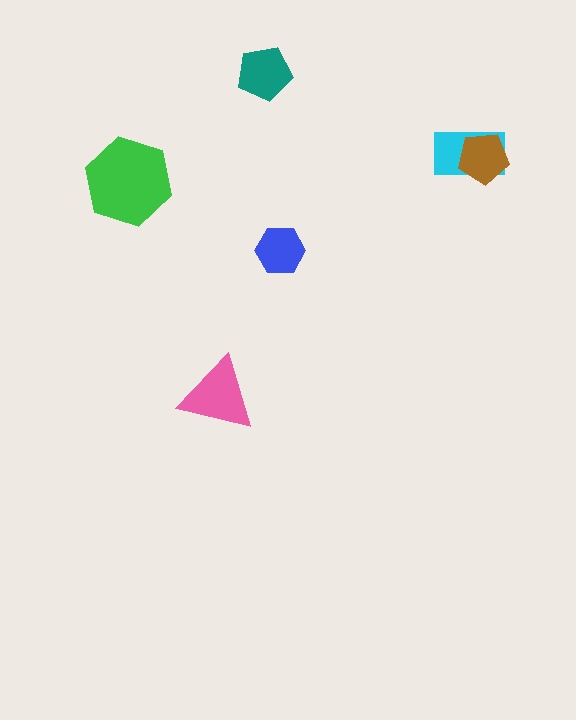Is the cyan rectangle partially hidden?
Yes, it is partially covered by another shape.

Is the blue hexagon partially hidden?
No, no other shape covers it.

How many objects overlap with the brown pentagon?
1 object overlaps with the brown pentagon.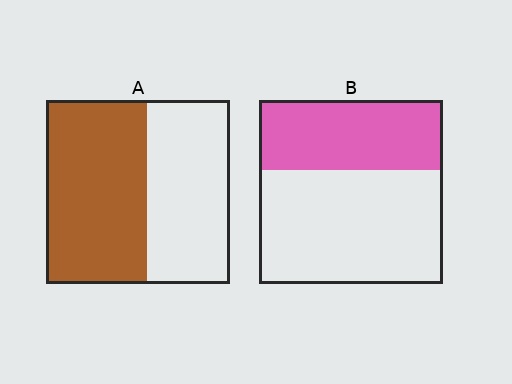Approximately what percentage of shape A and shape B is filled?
A is approximately 55% and B is approximately 40%.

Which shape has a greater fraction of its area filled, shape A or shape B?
Shape A.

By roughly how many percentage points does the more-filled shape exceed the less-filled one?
By roughly 15 percentage points (A over B).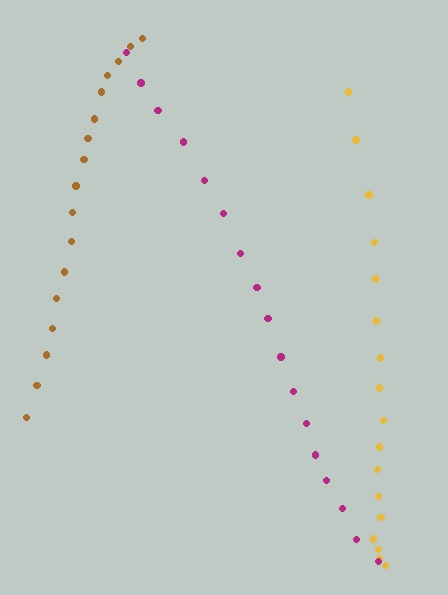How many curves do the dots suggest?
There are 3 distinct paths.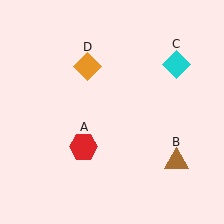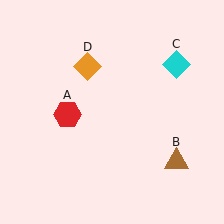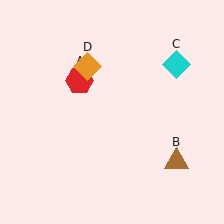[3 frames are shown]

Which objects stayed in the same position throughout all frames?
Brown triangle (object B) and cyan diamond (object C) and orange diamond (object D) remained stationary.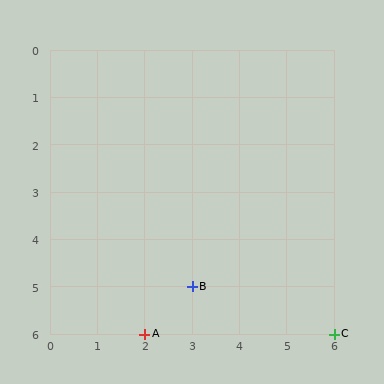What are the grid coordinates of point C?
Point C is at grid coordinates (6, 6).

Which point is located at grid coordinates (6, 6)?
Point C is at (6, 6).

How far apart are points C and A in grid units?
Points C and A are 4 columns apart.